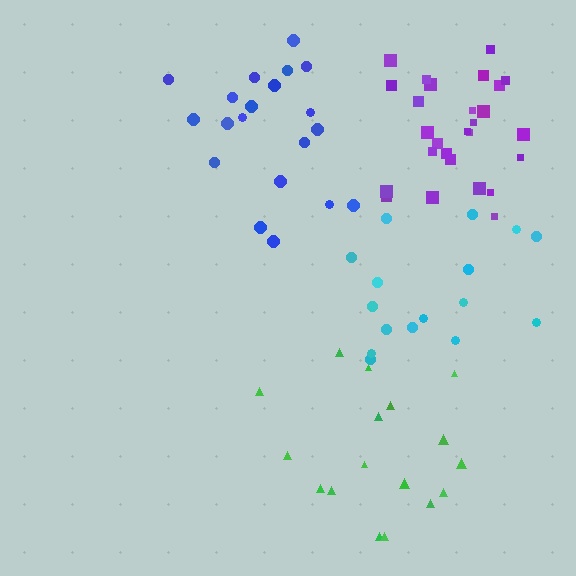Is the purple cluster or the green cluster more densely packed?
Purple.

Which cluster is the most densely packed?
Purple.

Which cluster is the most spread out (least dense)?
Green.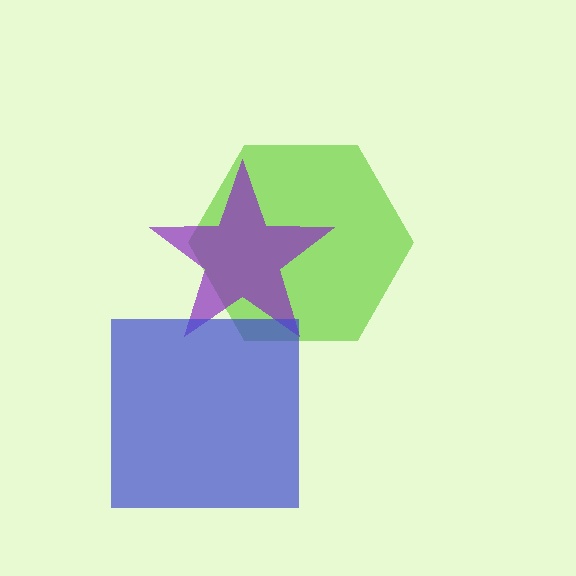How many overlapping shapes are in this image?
There are 3 overlapping shapes in the image.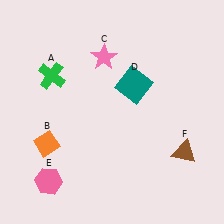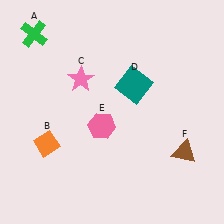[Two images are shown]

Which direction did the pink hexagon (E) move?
The pink hexagon (E) moved up.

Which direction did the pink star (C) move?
The pink star (C) moved left.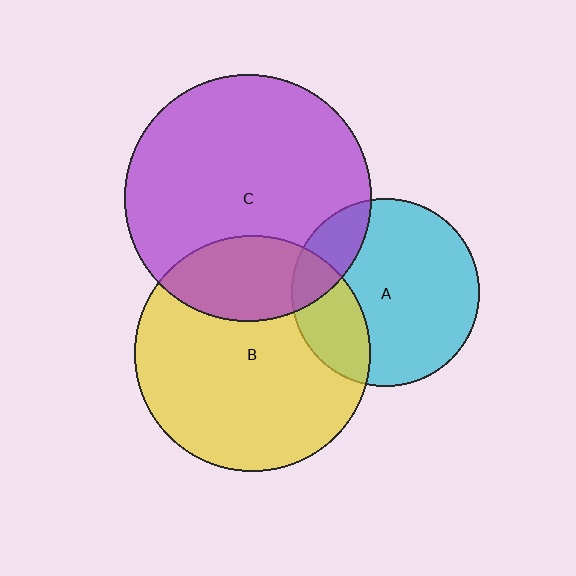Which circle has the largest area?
Circle C (purple).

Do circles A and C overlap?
Yes.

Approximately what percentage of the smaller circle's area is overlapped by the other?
Approximately 15%.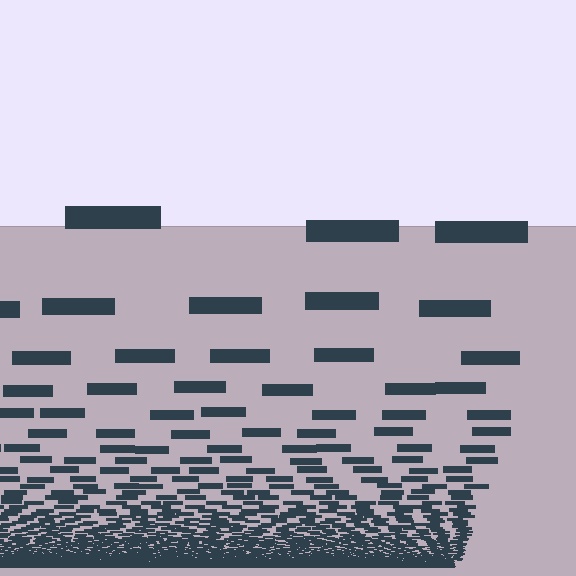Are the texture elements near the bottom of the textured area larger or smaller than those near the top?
Smaller. The gradient is inverted — elements near the bottom are smaller and denser.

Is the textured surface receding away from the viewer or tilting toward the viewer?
The surface appears to tilt toward the viewer. Texture elements get larger and sparser toward the top.